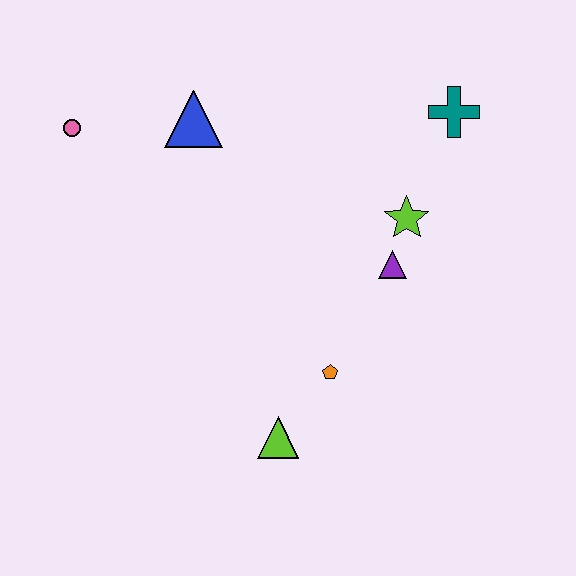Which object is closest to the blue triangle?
The pink circle is closest to the blue triangle.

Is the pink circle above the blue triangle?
No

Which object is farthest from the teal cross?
The pink circle is farthest from the teal cross.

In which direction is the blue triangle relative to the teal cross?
The blue triangle is to the left of the teal cross.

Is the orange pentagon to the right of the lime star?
No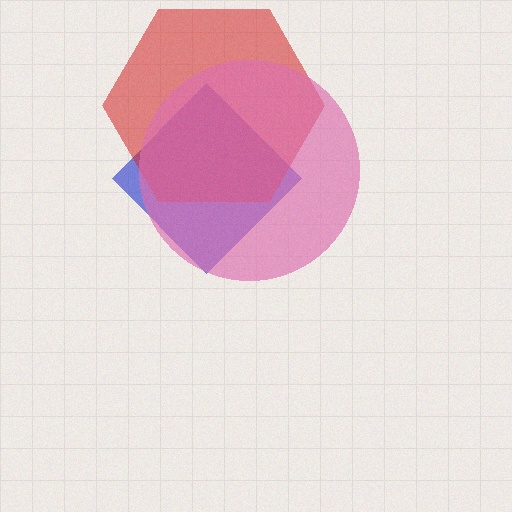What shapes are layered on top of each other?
The layered shapes are: a blue diamond, a red hexagon, a pink circle.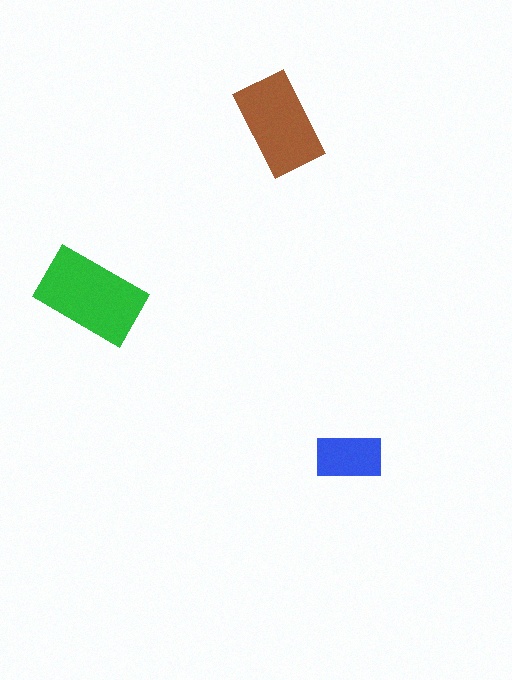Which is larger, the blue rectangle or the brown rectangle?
The brown one.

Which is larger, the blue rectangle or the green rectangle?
The green one.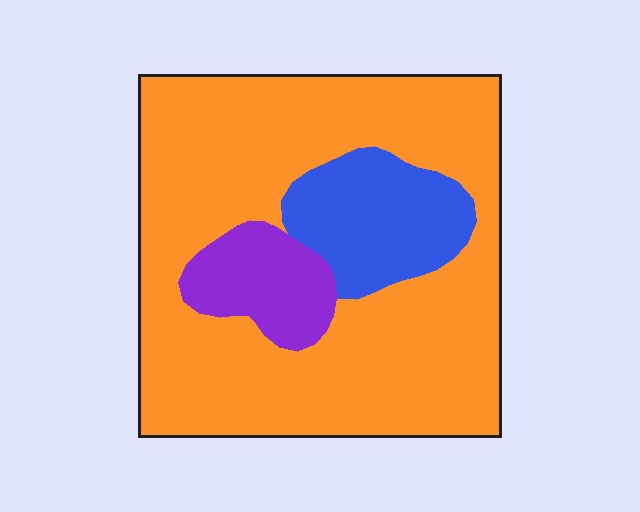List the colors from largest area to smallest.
From largest to smallest: orange, blue, purple.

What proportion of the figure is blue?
Blue covers roughly 15% of the figure.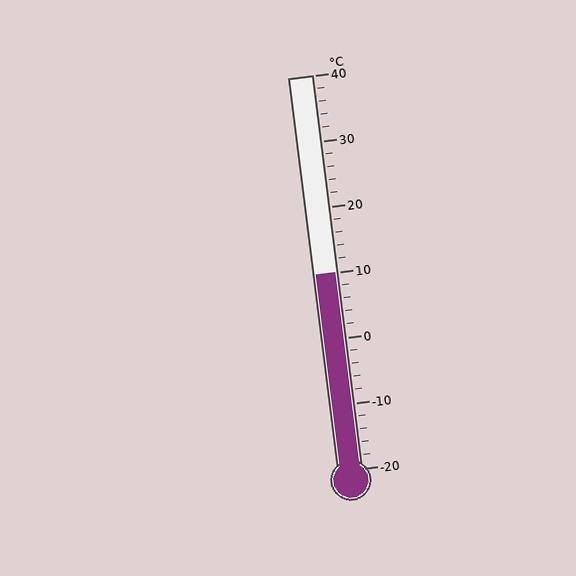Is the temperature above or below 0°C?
The temperature is above 0°C.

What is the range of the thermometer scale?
The thermometer scale ranges from -20°C to 40°C.